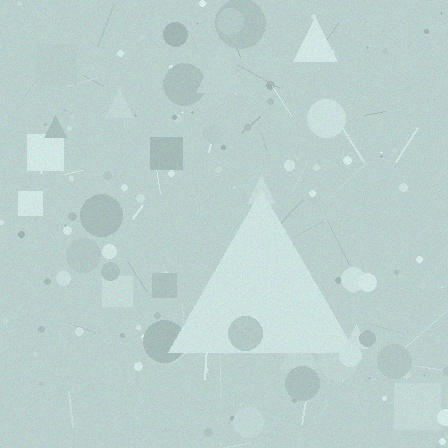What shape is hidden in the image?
A triangle is hidden in the image.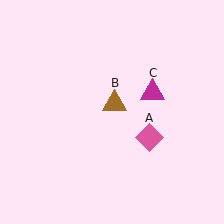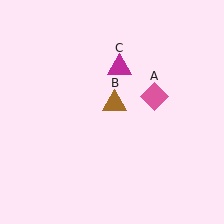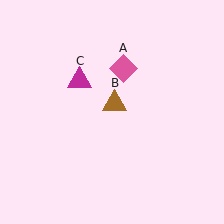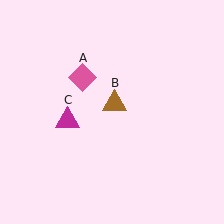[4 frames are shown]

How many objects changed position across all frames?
2 objects changed position: pink diamond (object A), magenta triangle (object C).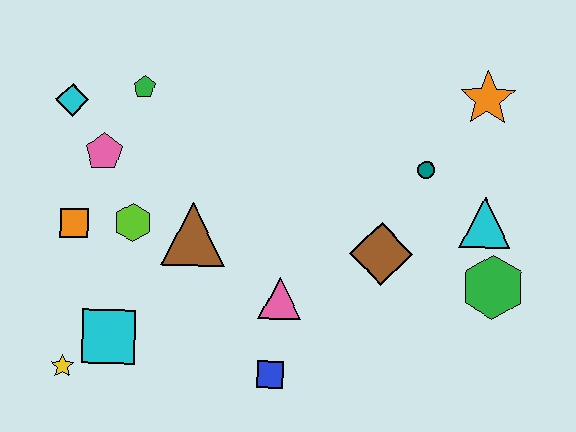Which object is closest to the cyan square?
The yellow star is closest to the cyan square.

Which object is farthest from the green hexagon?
The cyan diamond is farthest from the green hexagon.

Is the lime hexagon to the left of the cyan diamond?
No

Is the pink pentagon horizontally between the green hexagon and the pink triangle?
No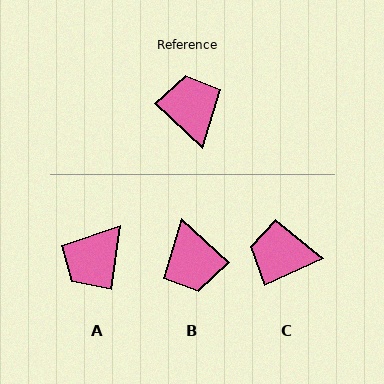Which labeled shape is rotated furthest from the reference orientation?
B, about 179 degrees away.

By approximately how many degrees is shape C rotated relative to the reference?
Approximately 68 degrees counter-clockwise.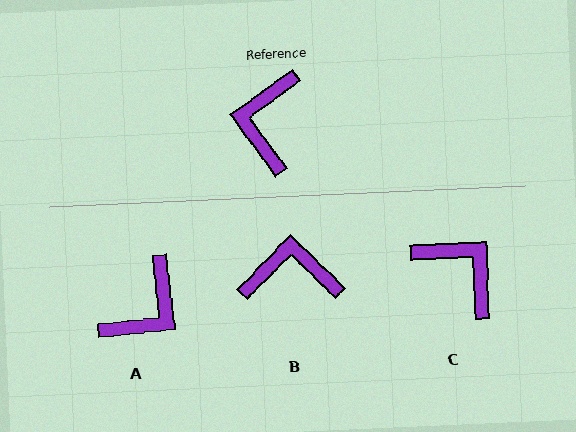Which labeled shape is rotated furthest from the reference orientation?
A, about 150 degrees away.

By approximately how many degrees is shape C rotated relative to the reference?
Approximately 124 degrees clockwise.